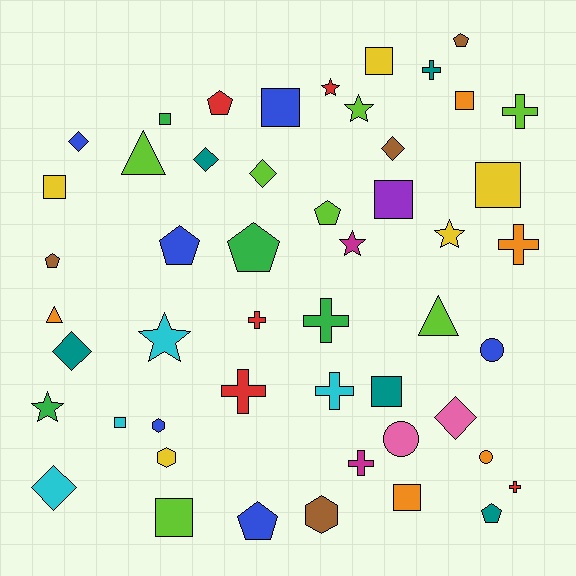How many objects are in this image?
There are 50 objects.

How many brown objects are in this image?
There are 4 brown objects.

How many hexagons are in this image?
There are 3 hexagons.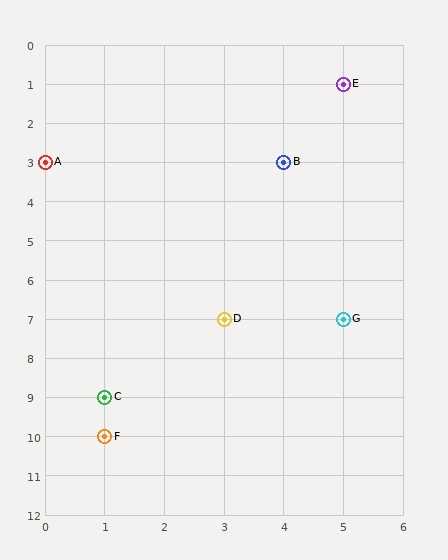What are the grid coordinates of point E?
Point E is at grid coordinates (5, 1).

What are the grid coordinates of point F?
Point F is at grid coordinates (1, 10).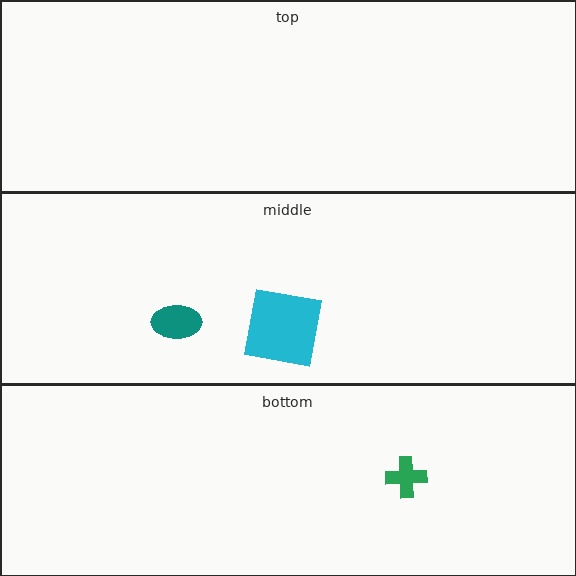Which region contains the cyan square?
The middle region.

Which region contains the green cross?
The bottom region.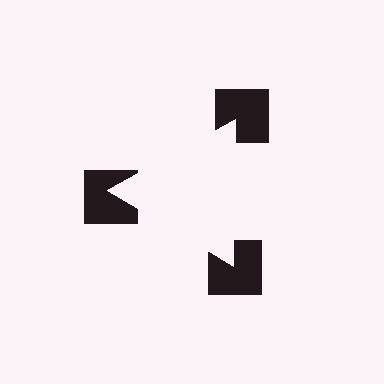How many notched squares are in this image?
There are 3 — one at each vertex of the illusory triangle.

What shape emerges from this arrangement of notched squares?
An illusory triangle — its edges are inferred from the aligned wedge cuts in the notched squares, not physically drawn.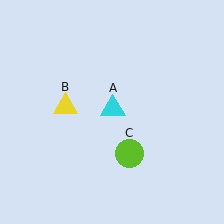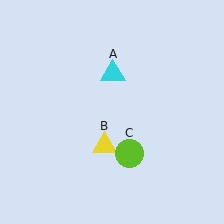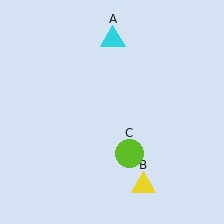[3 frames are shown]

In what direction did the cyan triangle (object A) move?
The cyan triangle (object A) moved up.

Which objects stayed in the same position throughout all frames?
Lime circle (object C) remained stationary.